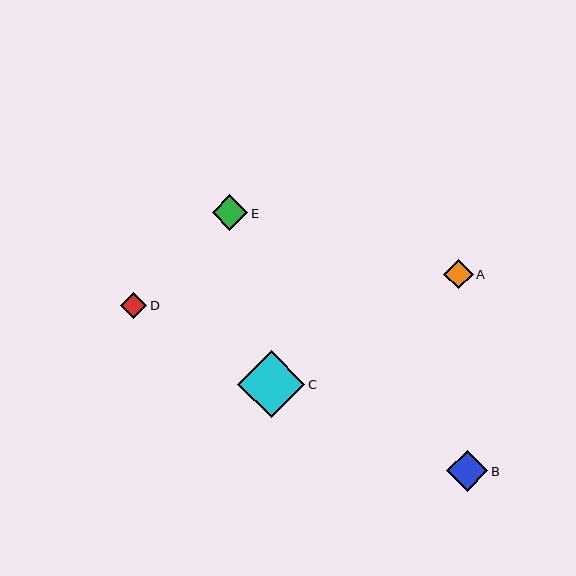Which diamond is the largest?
Diamond C is the largest with a size of approximately 67 pixels.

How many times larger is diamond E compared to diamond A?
Diamond E is approximately 1.2 times the size of diamond A.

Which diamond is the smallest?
Diamond D is the smallest with a size of approximately 26 pixels.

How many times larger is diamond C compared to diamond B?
Diamond C is approximately 1.6 times the size of diamond B.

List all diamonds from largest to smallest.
From largest to smallest: C, B, E, A, D.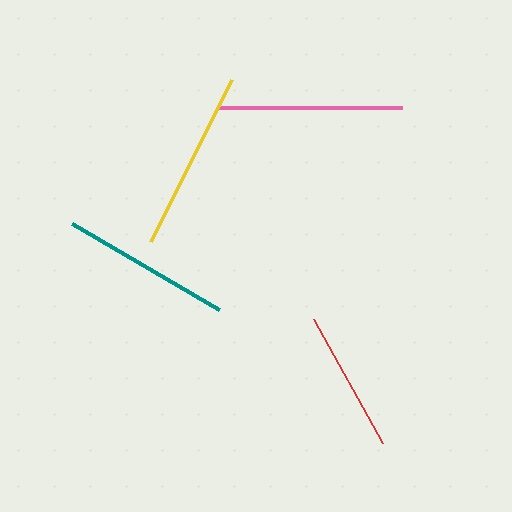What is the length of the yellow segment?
The yellow segment is approximately 181 pixels long.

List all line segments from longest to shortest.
From longest to shortest: pink, yellow, teal, red.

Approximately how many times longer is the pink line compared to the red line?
The pink line is approximately 1.3 times the length of the red line.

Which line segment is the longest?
The pink line is the longest at approximately 185 pixels.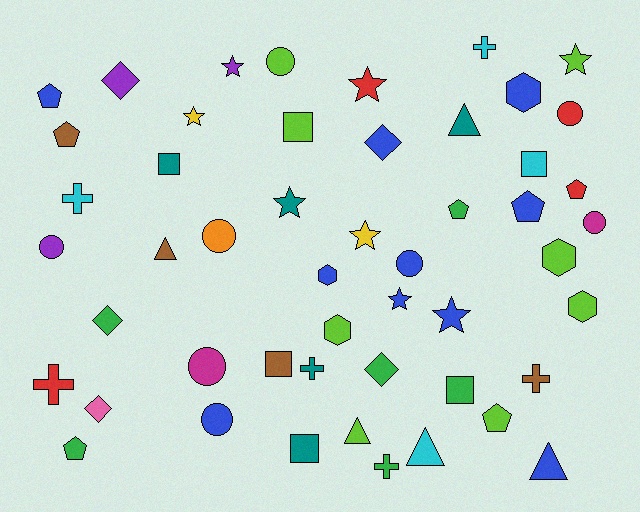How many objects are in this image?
There are 50 objects.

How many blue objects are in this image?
There are 10 blue objects.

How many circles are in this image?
There are 8 circles.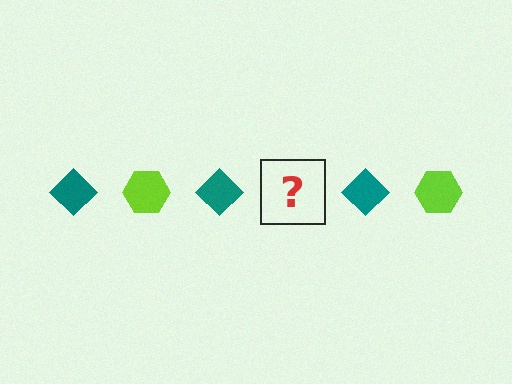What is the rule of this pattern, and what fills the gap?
The rule is that the pattern alternates between teal diamond and lime hexagon. The gap should be filled with a lime hexagon.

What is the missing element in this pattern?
The missing element is a lime hexagon.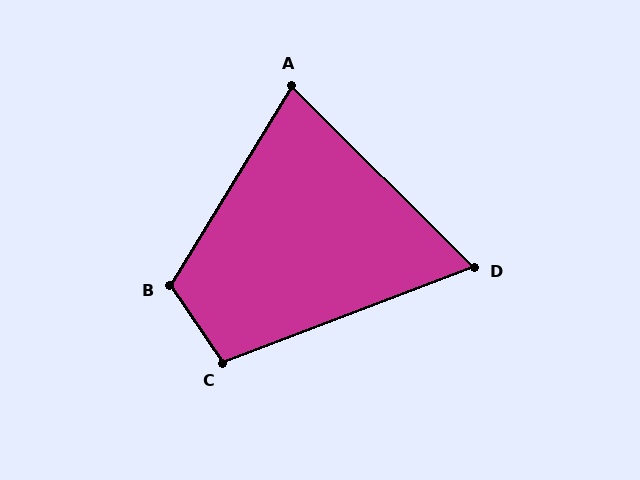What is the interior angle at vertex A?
Approximately 77 degrees (acute).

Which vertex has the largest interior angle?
B, at approximately 114 degrees.